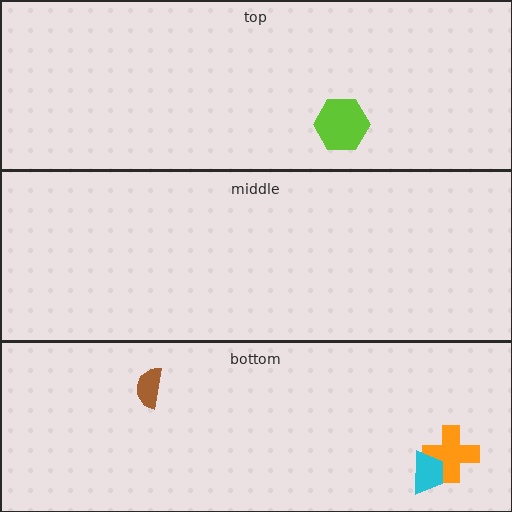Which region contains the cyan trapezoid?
The bottom region.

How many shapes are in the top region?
1.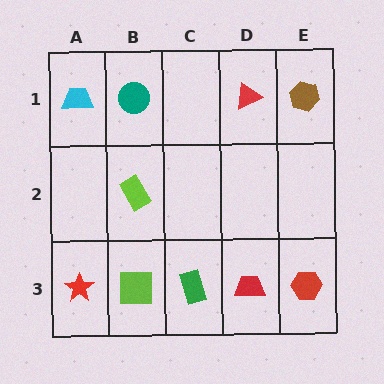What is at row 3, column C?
A green rectangle.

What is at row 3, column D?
A red trapezoid.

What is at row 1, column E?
A brown hexagon.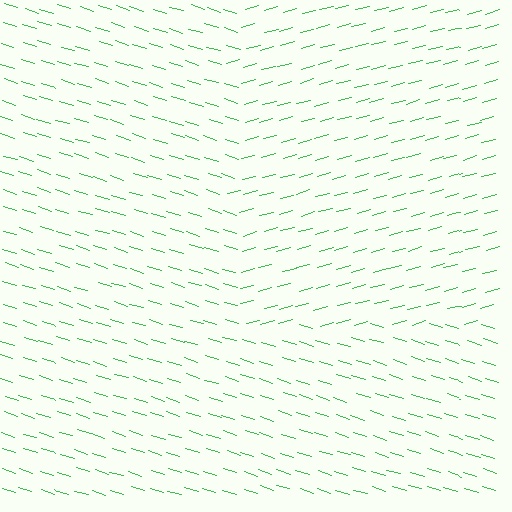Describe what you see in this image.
The image is filled with small green line segments. A rectangle region in the image has lines oriented differently from the surrounding lines, creating a visible texture boundary.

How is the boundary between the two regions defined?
The boundary is defined purely by a change in line orientation (approximately 33 degrees difference). All lines are the same color and thickness.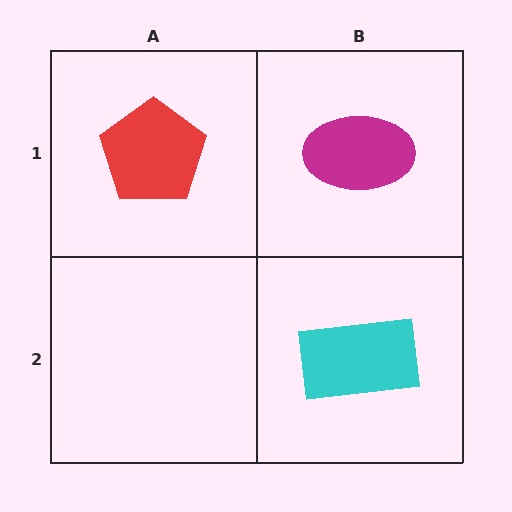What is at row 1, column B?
A magenta ellipse.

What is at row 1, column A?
A red pentagon.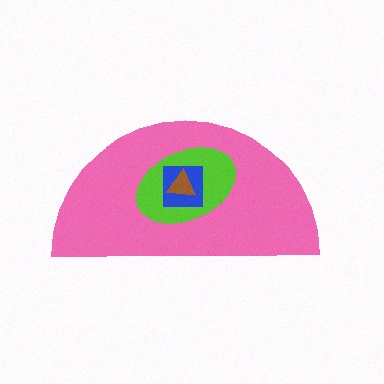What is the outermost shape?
The pink semicircle.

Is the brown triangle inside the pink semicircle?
Yes.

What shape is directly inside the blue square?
The brown triangle.